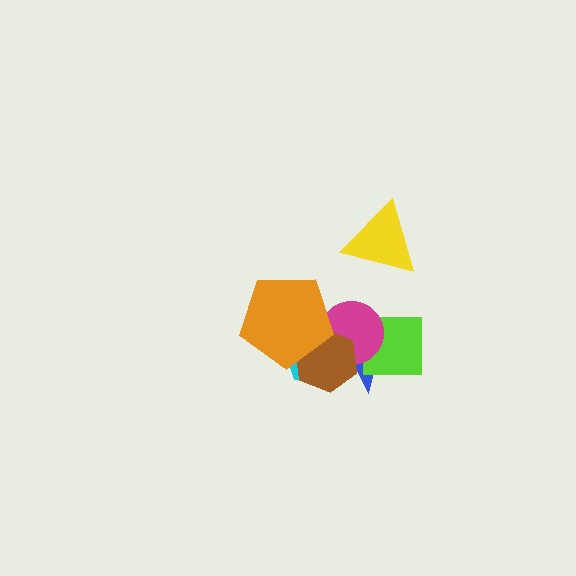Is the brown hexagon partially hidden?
Yes, it is partially covered by another shape.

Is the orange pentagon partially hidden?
No, no other shape covers it.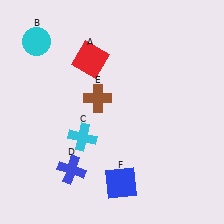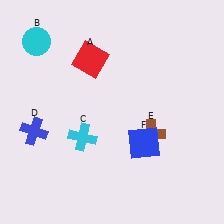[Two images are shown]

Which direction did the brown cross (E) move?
The brown cross (E) moved right.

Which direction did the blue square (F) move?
The blue square (F) moved up.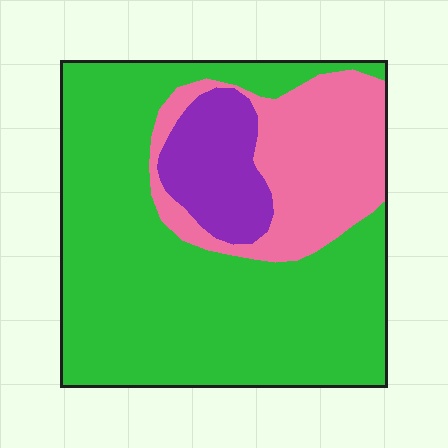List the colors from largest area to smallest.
From largest to smallest: green, pink, purple.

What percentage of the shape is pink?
Pink covers about 25% of the shape.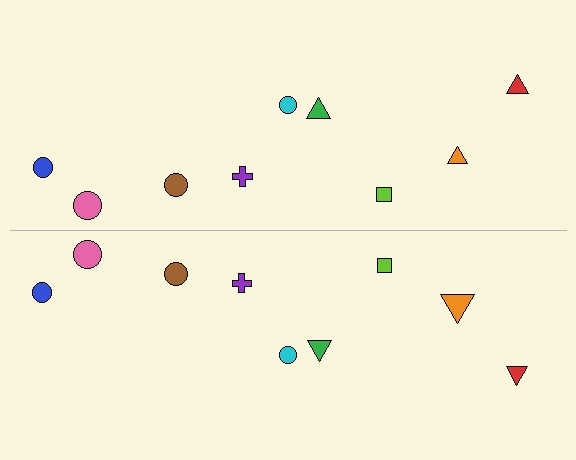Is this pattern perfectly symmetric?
No, the pattern is not perfectly symmetric. The orange triangle on the bottom side has a different size than its mirror counterpart.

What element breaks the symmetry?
The orange triangle on the bottom side has a different size than its mirror counterpart.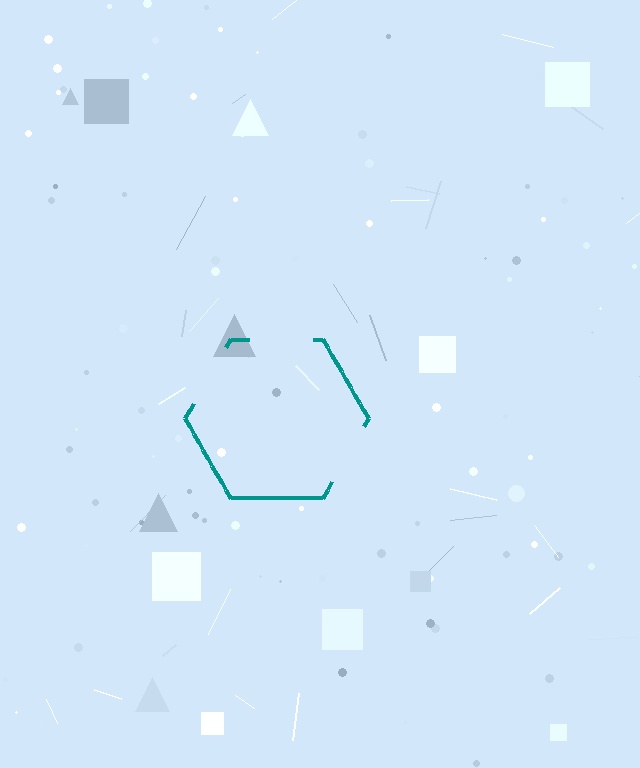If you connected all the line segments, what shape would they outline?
They would outline a hexagon.